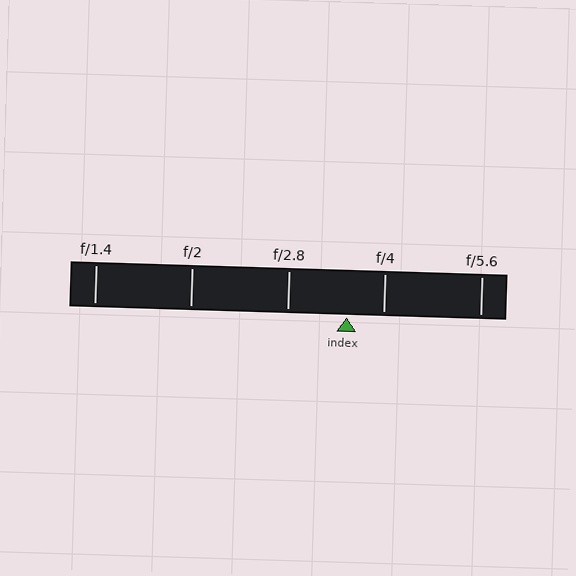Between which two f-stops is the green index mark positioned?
The index mark is between f/2.8 and f/4.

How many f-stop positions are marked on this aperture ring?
There are 5 f-stop positions marked.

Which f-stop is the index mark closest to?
The index mark is closest to f/4.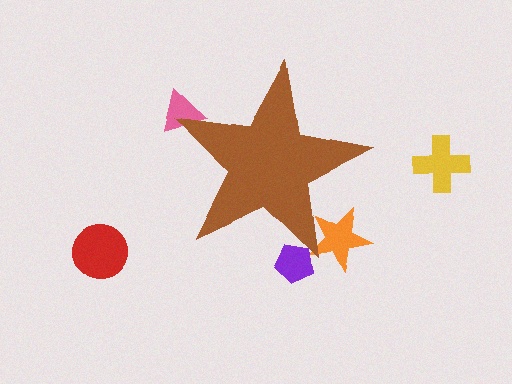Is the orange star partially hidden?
Yes, the orange star is partially hidden behind the brown star.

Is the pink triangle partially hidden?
Yes, the pink triangle is partially hidden behind the brown star.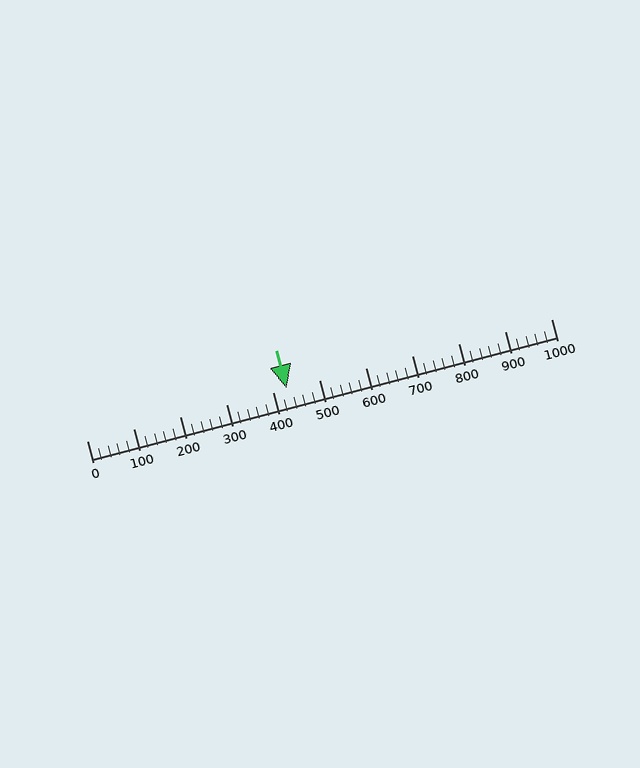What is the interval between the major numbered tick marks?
The major tick marks are spaced 100 units apart.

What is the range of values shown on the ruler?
The ruler shows values from 0 to 1000.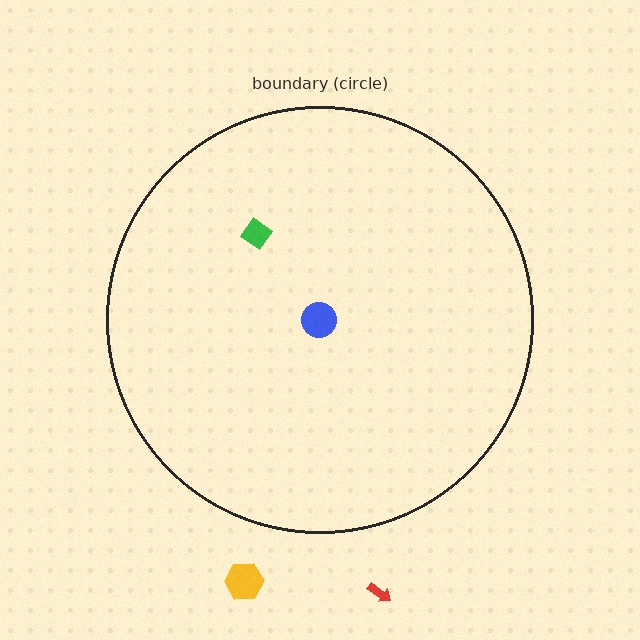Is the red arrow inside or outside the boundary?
Outside.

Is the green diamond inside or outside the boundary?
Inside.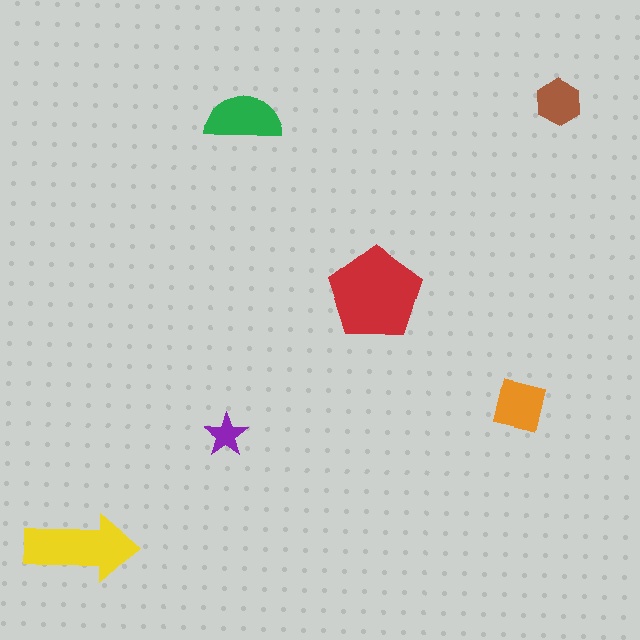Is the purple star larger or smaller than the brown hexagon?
Smaller.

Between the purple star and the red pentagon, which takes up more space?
The red pentagon.